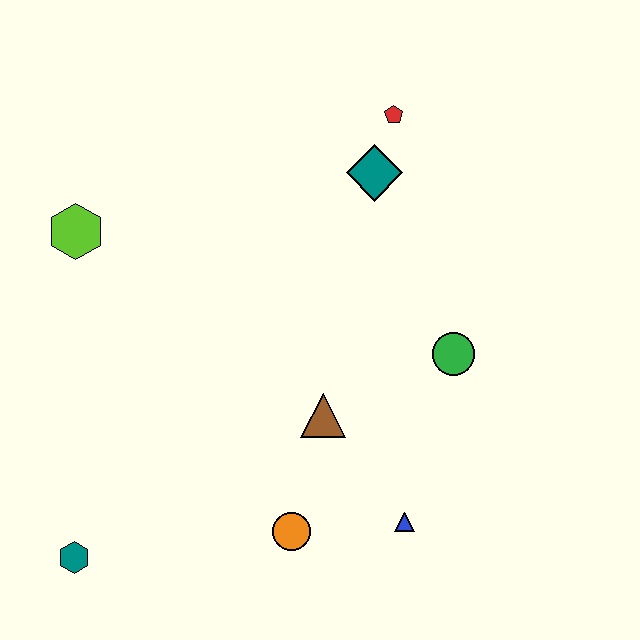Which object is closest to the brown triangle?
The orange circle is closest to the brown triangle.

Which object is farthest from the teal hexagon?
The red pentagon is farthest from the teal hexagon.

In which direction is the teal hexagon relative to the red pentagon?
The teal hexagon is below the red pentagon.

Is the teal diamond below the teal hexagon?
No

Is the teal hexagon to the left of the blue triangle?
Yes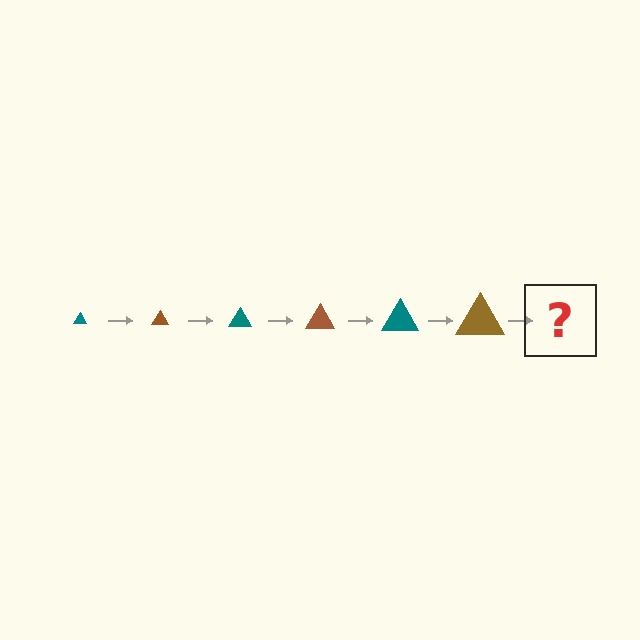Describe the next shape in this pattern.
It should be a teal triangle, larger than the previous one.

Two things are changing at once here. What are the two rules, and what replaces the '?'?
The two rules are that the triangle grows larger each step and the color cycles through teal and brown. The '?' should be a teal triangle, larger than the previous one.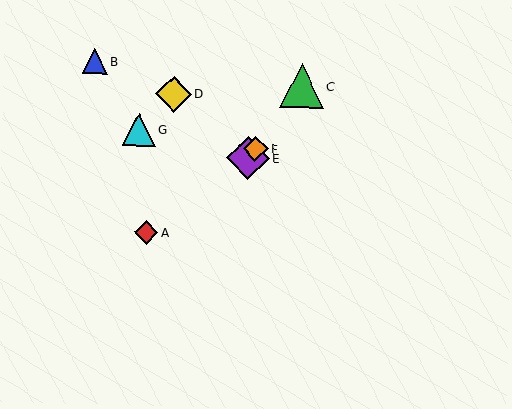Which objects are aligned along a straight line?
Objects C, E, F are aligned along a straight line.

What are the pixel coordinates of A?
Object A is at (146, 233).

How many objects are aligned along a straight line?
3 objects (C, E, F) are aligned along a straight line.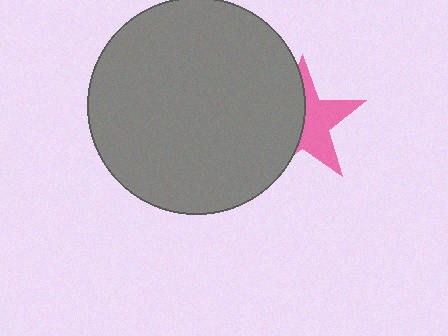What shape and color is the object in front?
The object in front is a gray circle.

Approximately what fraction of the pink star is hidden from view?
Roughly 50% of the pink star is hidden behind the gray circle.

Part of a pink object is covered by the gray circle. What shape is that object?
It is a star.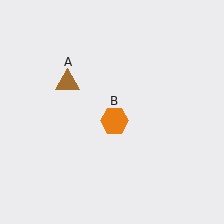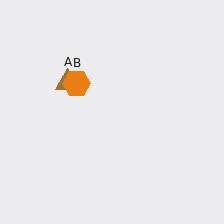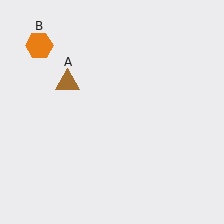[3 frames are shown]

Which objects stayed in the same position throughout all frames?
Brown triangle (object A) remained stationary.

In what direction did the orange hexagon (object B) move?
The orange hexagon (object B) moved up and to the left.